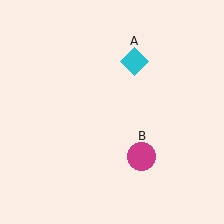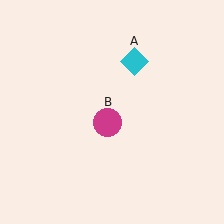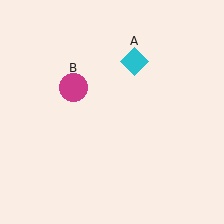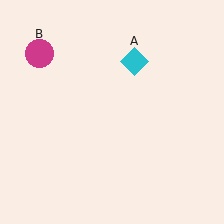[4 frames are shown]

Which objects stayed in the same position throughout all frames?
Cyan diamond (object A) remained stationary.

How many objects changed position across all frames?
1 object changed position: magenta circle (object B).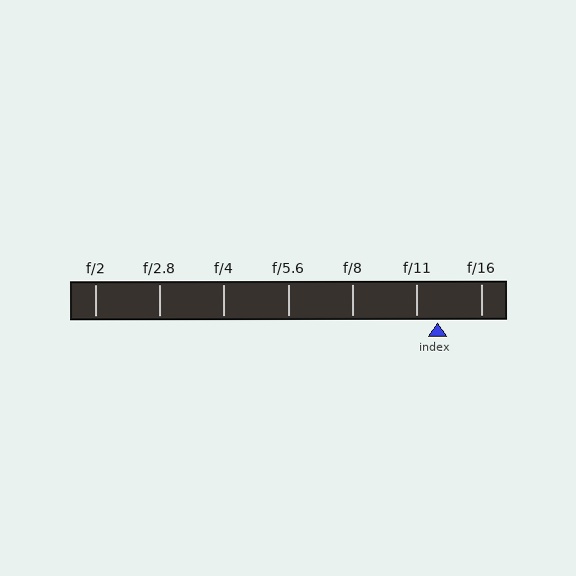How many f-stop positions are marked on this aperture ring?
There are 7 f-stop positions marked.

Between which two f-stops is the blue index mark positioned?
The index mark is between f/11 and f/16.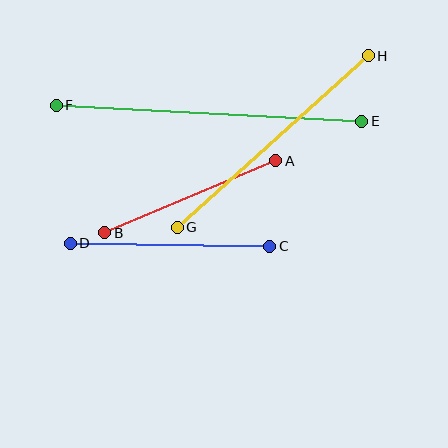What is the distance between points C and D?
The distance is approximately 199 pixels.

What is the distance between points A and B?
The distance is approximately 186 pixels.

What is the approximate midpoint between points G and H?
The midpoint is at approximately (273, 142) pixels.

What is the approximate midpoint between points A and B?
The midpoint is at approximately (190, 197) pixels.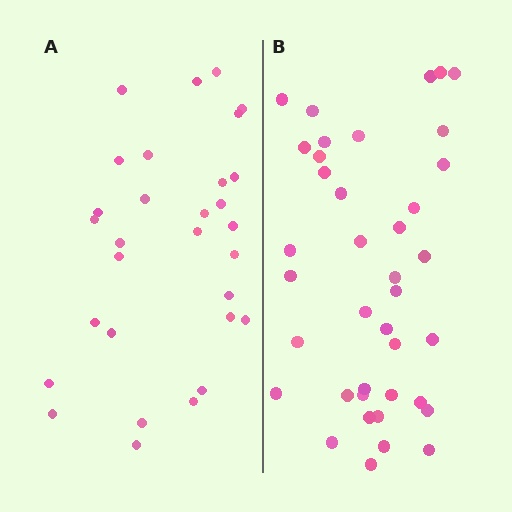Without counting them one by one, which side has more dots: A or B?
Region B (the right region) has more dots.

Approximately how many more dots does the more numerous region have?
Region B has roughly 8 or so more dots than region A.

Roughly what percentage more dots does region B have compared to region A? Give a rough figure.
About 30% more.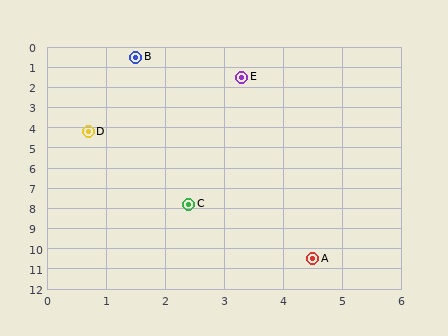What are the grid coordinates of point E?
Point E is at approximately (3.3, 1.5).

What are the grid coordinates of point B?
Point B is at approximately (1.5, 0.5).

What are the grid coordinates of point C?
Point C is at approximately (2.4, 7.8).